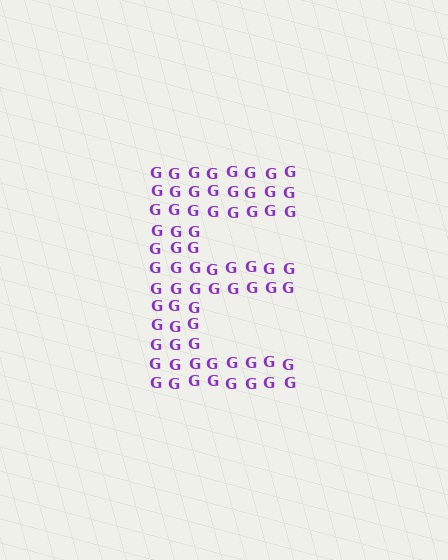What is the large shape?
The large shape is the letter E.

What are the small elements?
The small elements are letter G's.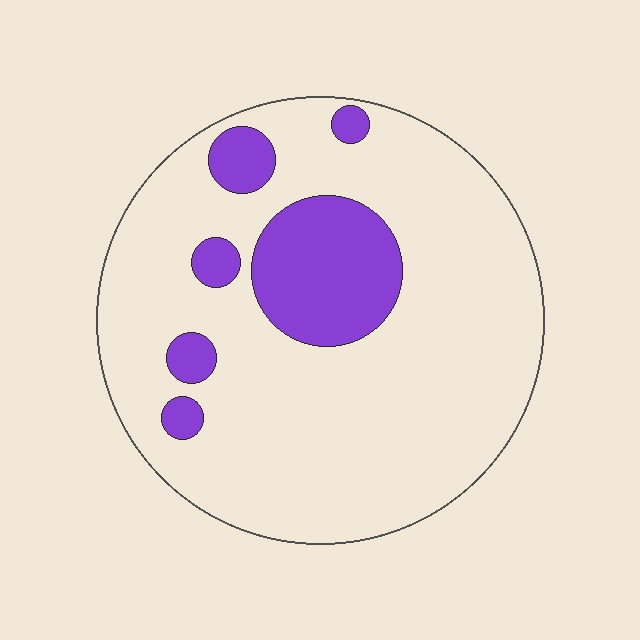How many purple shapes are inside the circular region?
6.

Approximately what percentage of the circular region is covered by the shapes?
Approximately 20%.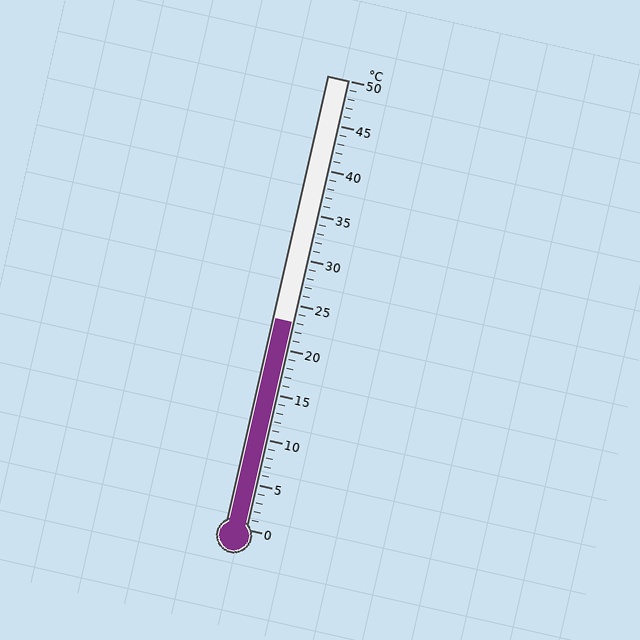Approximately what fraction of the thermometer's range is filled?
The thermometer is filled to approximately 45% of its range.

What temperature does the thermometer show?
The thermometer shows approximately 23°C.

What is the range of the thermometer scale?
The thermometer scale ranges from 0°C to 50°C.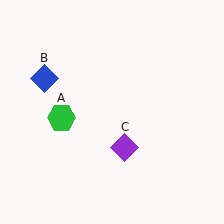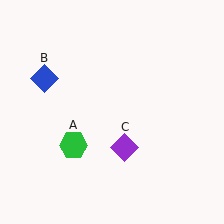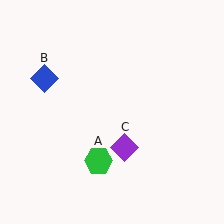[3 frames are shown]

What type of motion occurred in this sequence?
The green hexagon (object A) rotated counterclockwise around the center of the scene.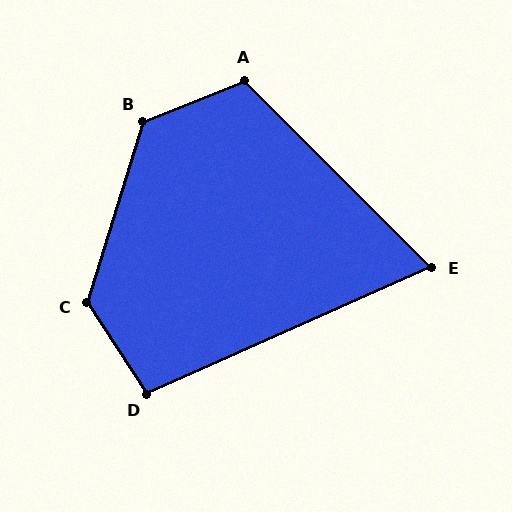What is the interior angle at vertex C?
Approximately 129 degrees (obtuse).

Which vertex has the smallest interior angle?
E, at approximately 69 degrees.